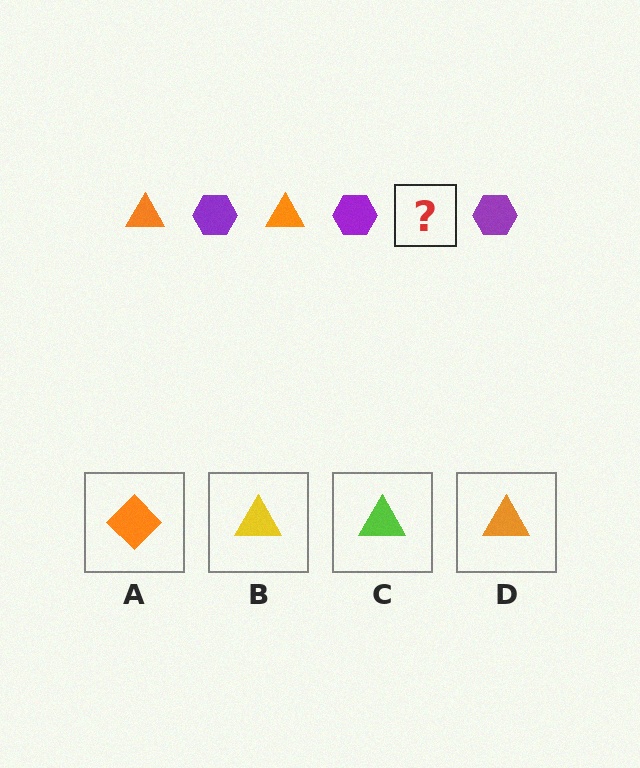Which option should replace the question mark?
Option D.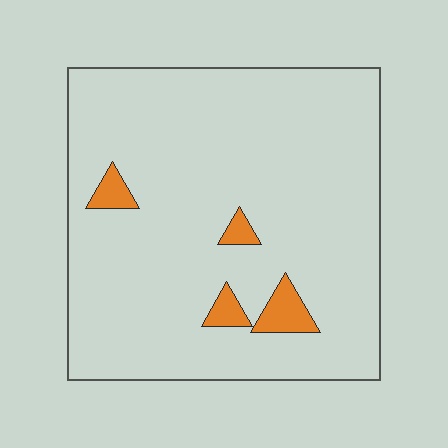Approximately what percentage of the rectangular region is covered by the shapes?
Approximately 5%.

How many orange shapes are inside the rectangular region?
4.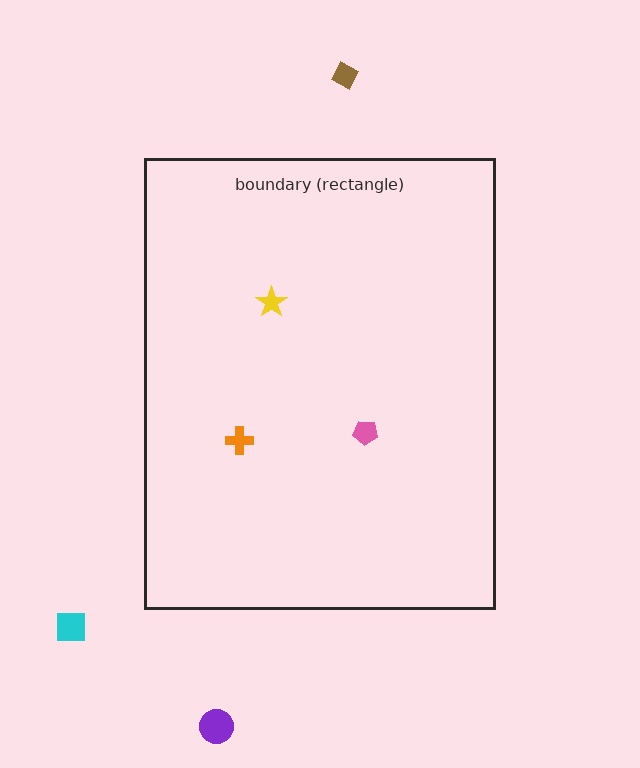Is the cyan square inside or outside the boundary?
Outside.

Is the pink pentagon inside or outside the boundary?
Inside.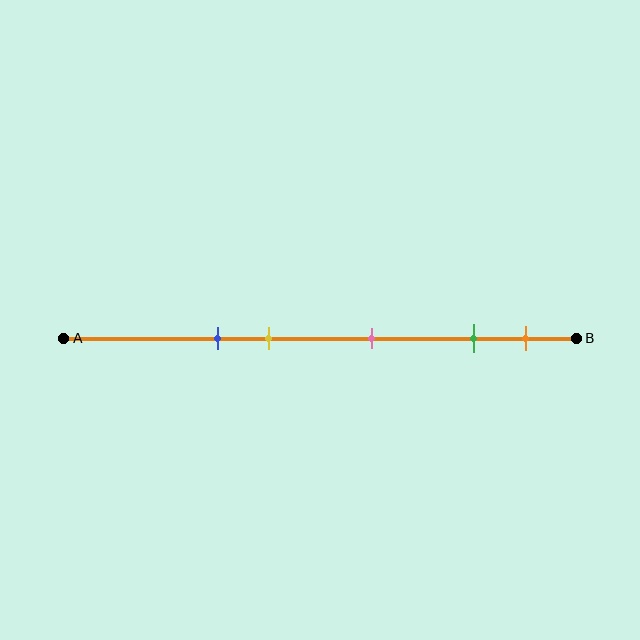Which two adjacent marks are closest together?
The green and orange marks are the closest adjacent pair.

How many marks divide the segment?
There are 5 marks dividing the segment.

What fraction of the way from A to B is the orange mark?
The orange mark is approximately 90% (0.9) of the way from A to B.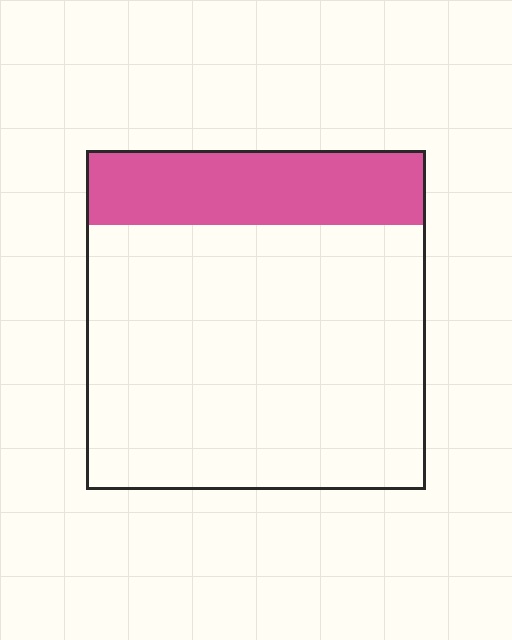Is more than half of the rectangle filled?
No.